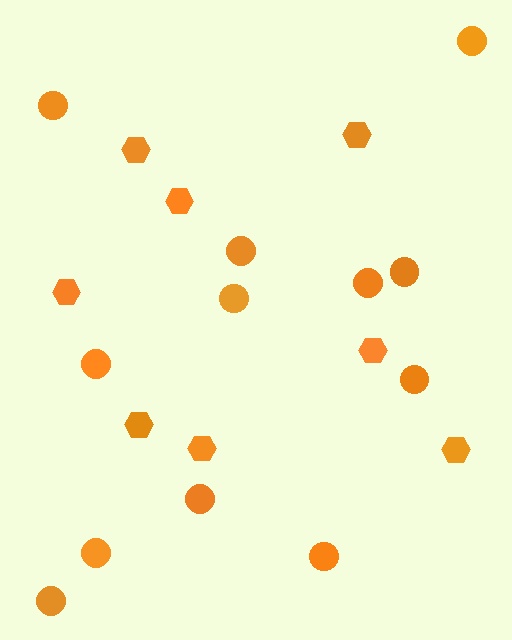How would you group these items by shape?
There are 2 groups: one group of circles (12) and one group of hexagons (8).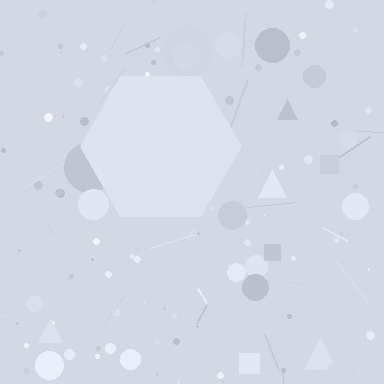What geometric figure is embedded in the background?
A hexagon is embedded in the background.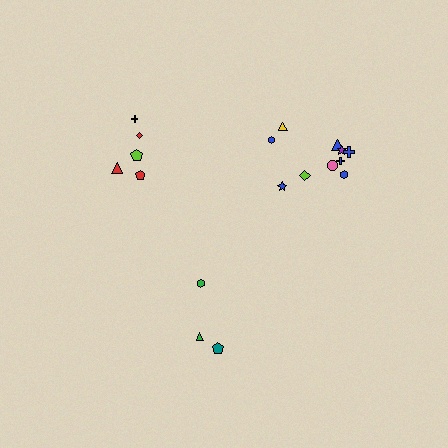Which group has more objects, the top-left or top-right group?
The top-right group.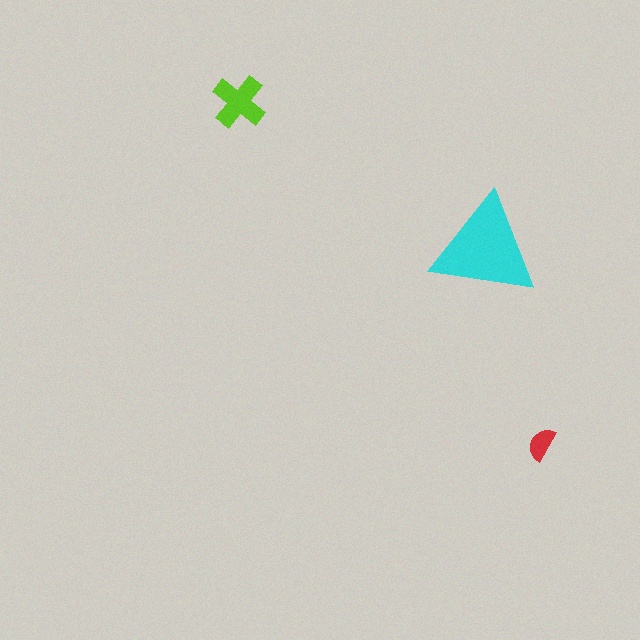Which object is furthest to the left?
The lime cross is leftmost.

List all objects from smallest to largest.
The red semicircle, the lime cross, the cyan triangle.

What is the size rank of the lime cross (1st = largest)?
2nd.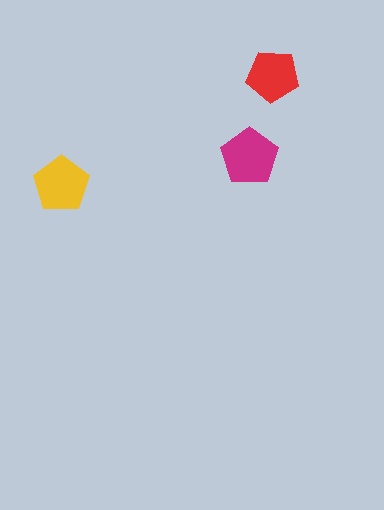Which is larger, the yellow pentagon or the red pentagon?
The yellow one.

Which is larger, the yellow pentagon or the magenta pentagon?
The magenta one.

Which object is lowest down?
The yellow pentagon is bottommost.